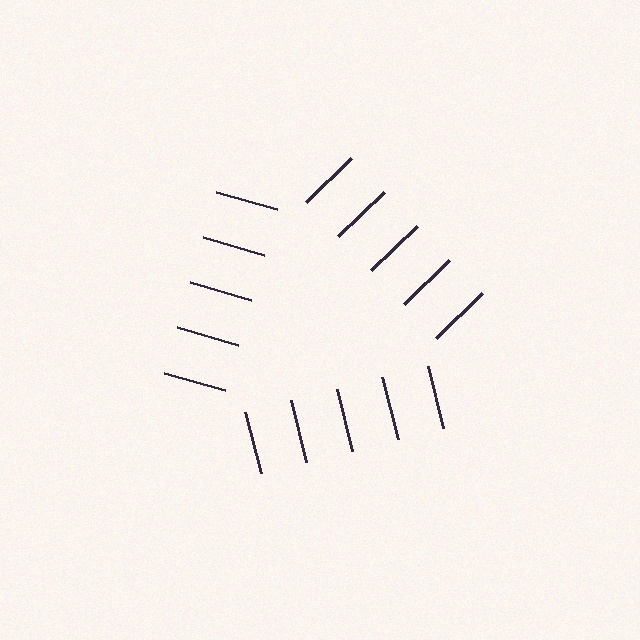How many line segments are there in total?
15 — 5 along each of the 3 edges.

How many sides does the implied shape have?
3 sides — the line-ends trace a triangle.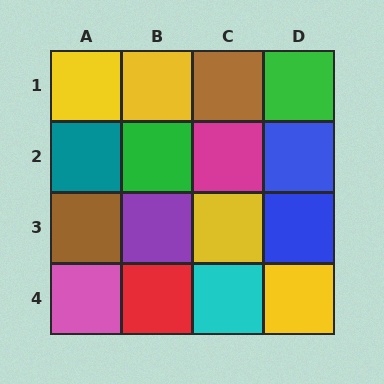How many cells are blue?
2 cells are blue.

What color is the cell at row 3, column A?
Brown.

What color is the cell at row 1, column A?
Yellow.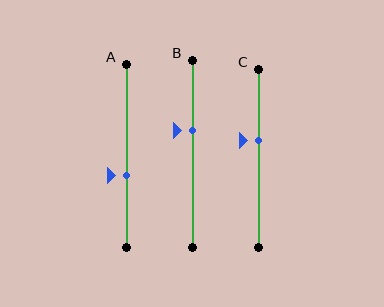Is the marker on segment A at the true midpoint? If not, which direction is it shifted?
No, the marker on segment A is shifted downward by about 11% of the segment length.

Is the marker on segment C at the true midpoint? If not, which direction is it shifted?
No, the marker on segment C is shifted upward by about 10% of the segment length.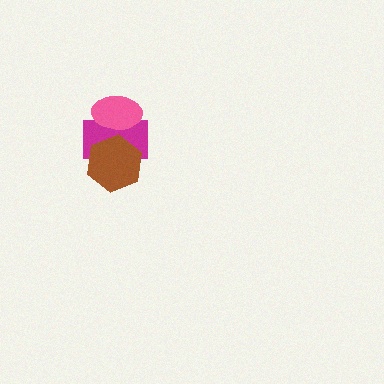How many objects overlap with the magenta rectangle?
2 objects overlap with the magenta rectangle.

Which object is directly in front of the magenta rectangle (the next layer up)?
The brown hexagon is directly in front of the magenta rectangle.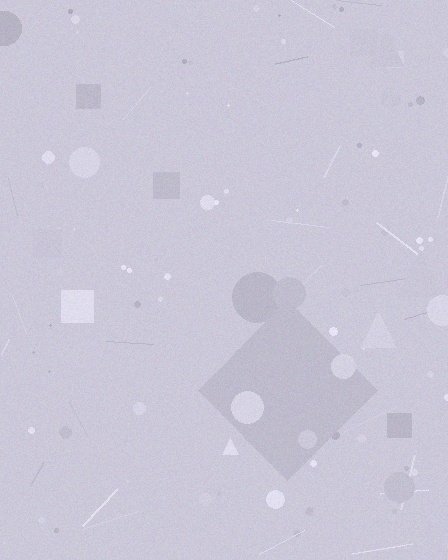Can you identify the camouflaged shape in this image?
The camouflaged shape is a diamond.